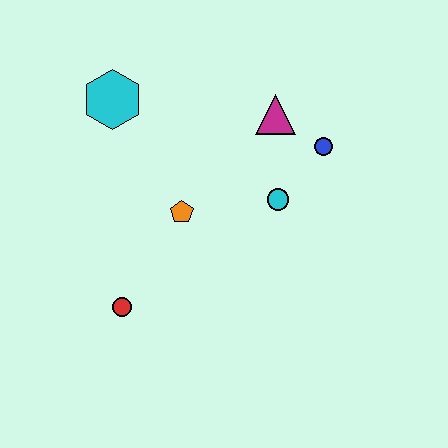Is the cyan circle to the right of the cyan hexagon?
Yes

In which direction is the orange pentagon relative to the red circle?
The orange pentagon is above the red circle.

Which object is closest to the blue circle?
The magenta triangle is closest to the blue circle.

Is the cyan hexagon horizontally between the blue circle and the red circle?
No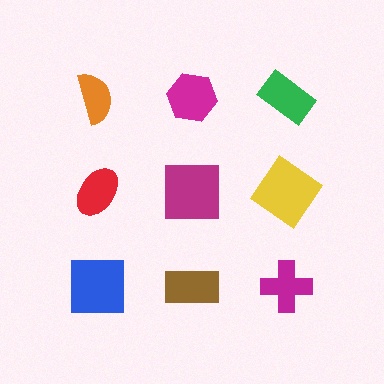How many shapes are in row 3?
3 shapes.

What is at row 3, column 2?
A brown rectangle.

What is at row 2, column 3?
A yellow diamond.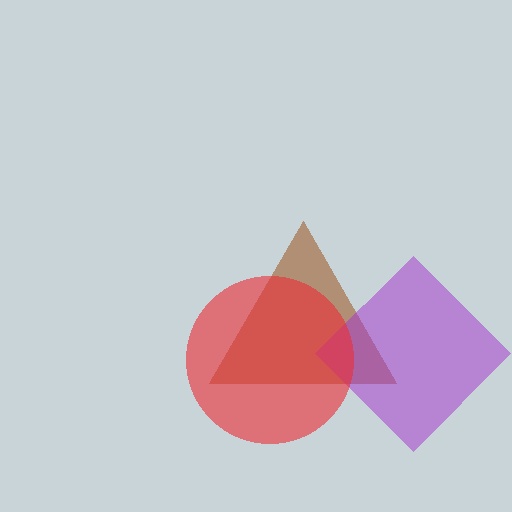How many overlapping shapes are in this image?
There are 3 overlapping shapes in the image.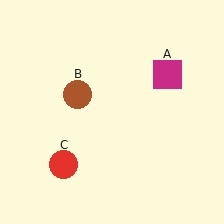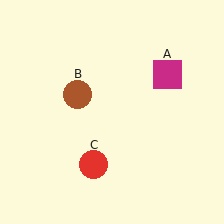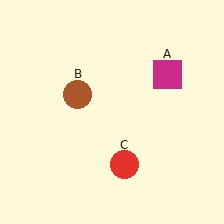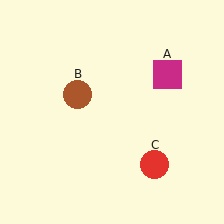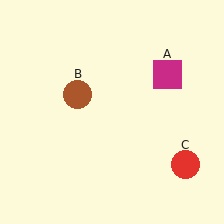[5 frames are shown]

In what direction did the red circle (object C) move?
The red circle (object C) moved right.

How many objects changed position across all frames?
1 object changed position: red circle (object C).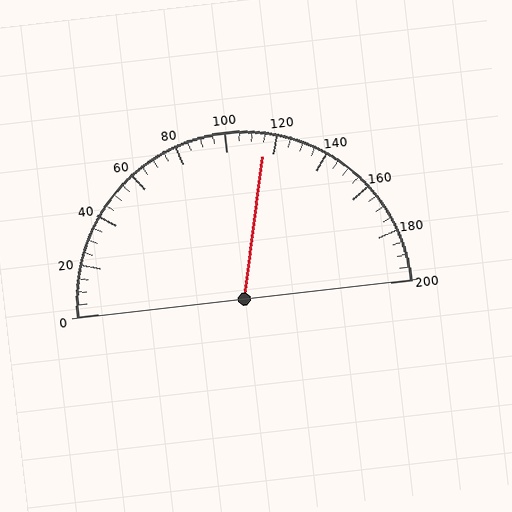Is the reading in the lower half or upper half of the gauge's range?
The reading is in the upper half of the range (0 to 200).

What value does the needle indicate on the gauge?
The needle indicates approximately 115.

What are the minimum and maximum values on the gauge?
The gauge ranges from 0 to 200.